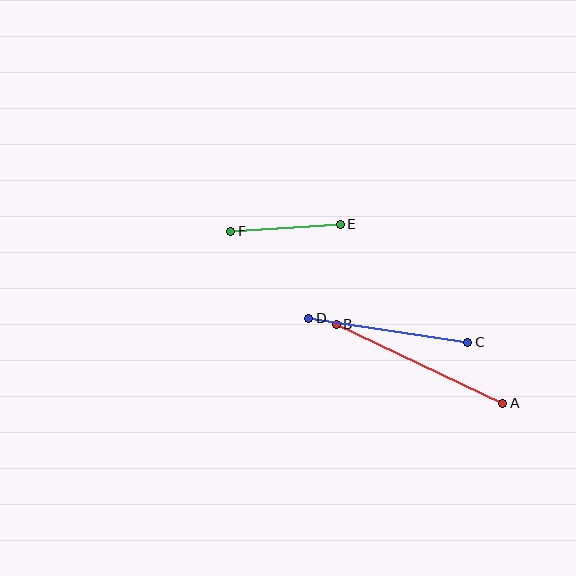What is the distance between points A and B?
The distance is approximately 184 pixels.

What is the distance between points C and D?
The distance is approximately 161 pixels.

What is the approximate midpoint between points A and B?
The midpoint is at approximately (420, 364) pixels.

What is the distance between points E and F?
The distance is approximately 110 pixels.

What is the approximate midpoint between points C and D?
The midpoint is at approximately (388, 330) pixels.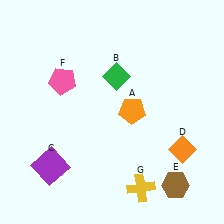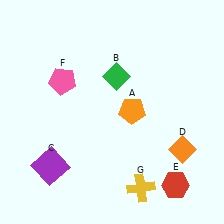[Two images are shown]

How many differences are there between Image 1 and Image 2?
There is 1 difference between the two images.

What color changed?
The hexagon (E) changed from brown in Image 1 to red in Image 2.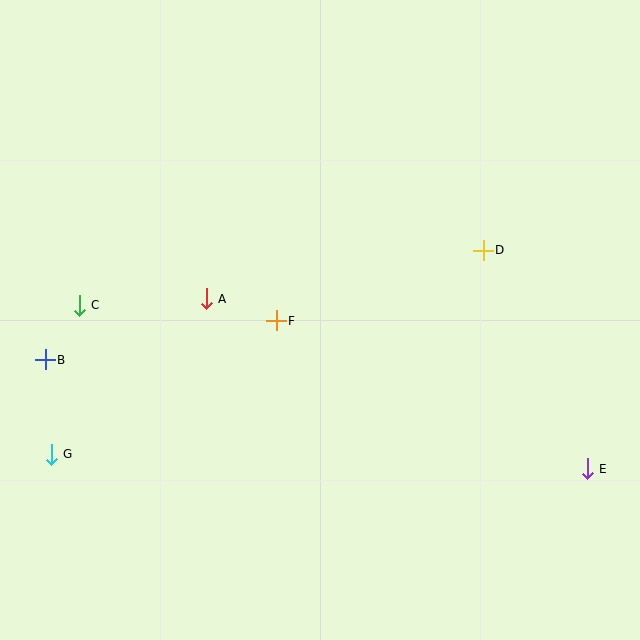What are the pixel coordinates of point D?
Point D is at (483, 250).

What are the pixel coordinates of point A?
Point A is at (206, 299).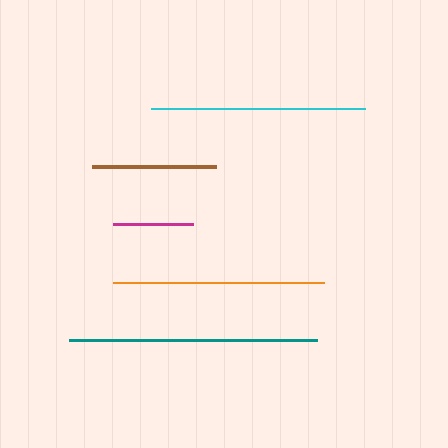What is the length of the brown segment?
The brown segment is approximately 125 pixels long.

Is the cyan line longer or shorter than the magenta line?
The cyan line is longer than the magenta line.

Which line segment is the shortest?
The magenta line is the shortest at approximately 79 pixels.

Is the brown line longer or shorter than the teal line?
The teal line is longer than the brown line.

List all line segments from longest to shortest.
From longest to shortest: teal, cyan, orange, brown, magenta.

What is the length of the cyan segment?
The cyan segment is approximately 215 pixels long.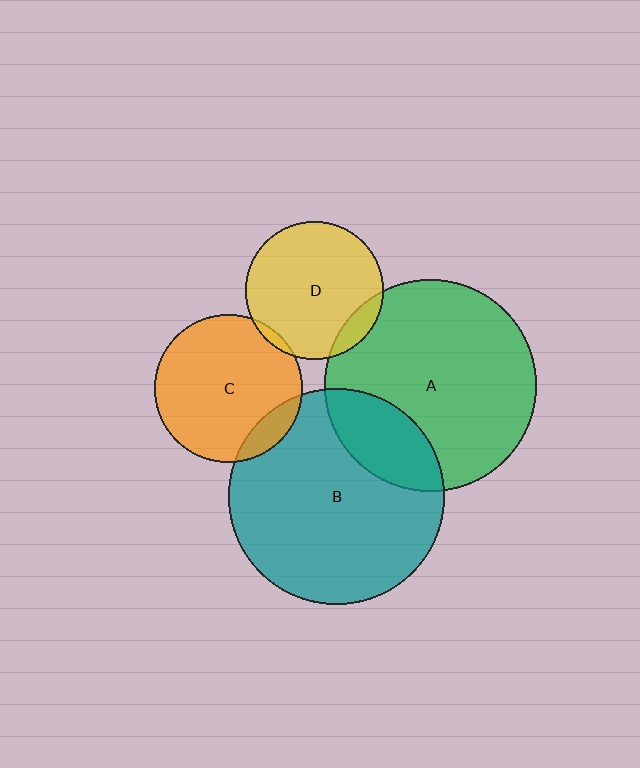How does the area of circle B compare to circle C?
Approximately 2.1 times.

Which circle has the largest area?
Circle B (teal).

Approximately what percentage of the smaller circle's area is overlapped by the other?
Approximately 10%.